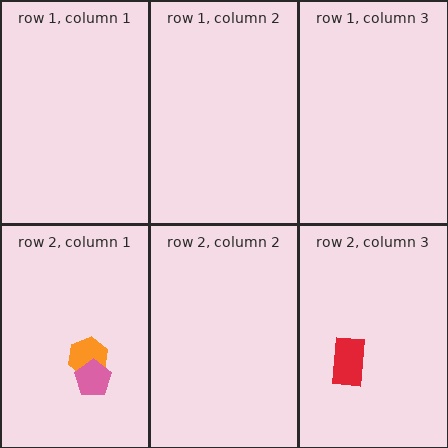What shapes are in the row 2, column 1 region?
The orange hexagon, the pink pentagon.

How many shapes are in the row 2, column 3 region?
1.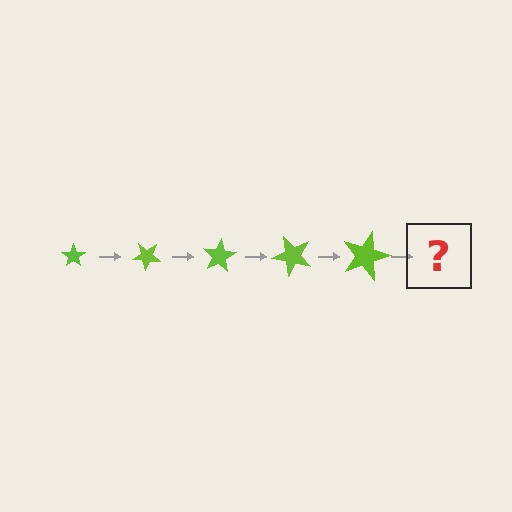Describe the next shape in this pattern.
It should be a star, larger than the previous one and rotated 200 degrees from the start.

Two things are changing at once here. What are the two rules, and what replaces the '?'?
The two rules are that the star grows larger each step and it rotates 40 degrees each step. The '?' should be a star, larger than the previous one and rotated 200 degrees from the start.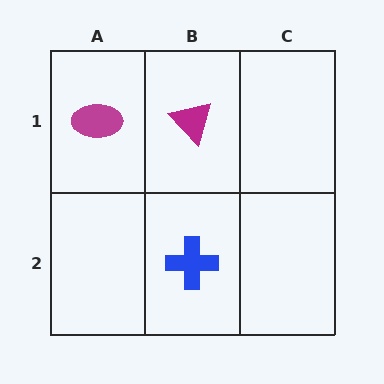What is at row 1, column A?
A magenta ellipse.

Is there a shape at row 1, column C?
No, that cell is empty.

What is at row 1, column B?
A magenta triangle.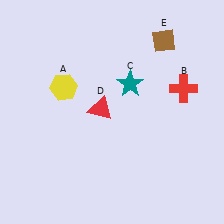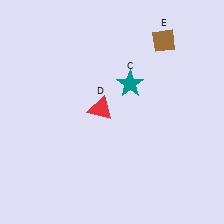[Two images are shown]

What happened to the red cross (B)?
The red cross (B) was removed in Image 2. It was in the top-right area of Image 1.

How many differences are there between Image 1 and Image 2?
There are 2 differences between the two images.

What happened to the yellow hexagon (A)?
The yellow hexagon (A) was removed in Image 2. It was in the top-left area of Image 1.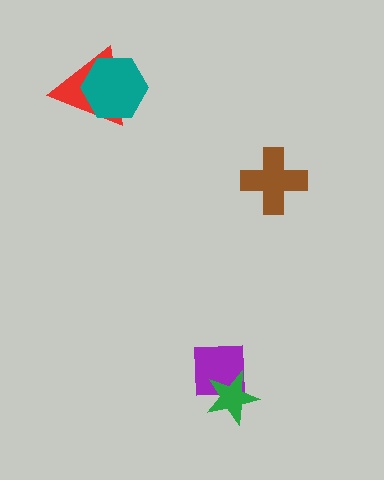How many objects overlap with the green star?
1 object overlaps with the green star.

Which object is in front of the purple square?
The green star is in front of the purple square.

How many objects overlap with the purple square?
1 object overlaps with the purple square.